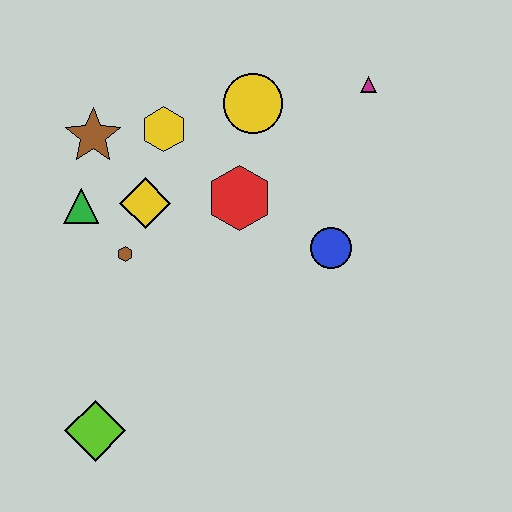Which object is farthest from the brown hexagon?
The magenta triangle is farthest from the brown hexagon.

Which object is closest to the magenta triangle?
The yellow circle is closest to the magenta triangle.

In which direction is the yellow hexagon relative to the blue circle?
The yellow hexagon is to the left of the blue circle.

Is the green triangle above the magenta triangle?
No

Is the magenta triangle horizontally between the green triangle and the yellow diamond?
No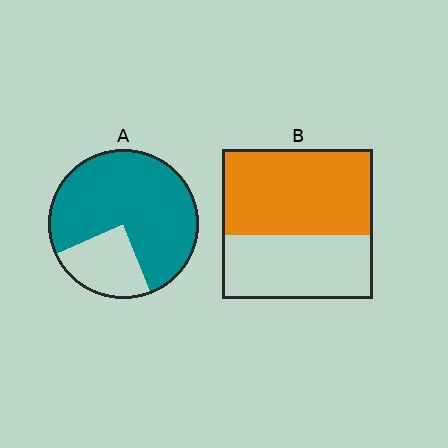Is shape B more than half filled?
Yes.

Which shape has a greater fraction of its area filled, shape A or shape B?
Shape A.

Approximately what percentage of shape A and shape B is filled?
A is approximately 75% and B is approximately 55%.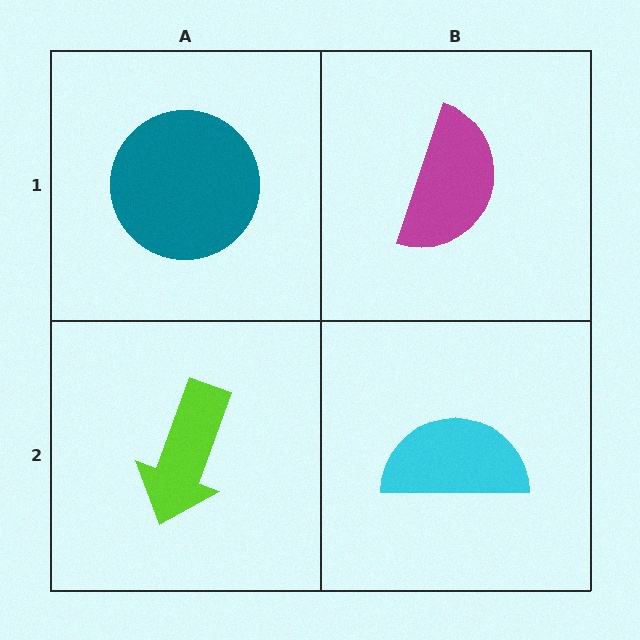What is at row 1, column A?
A teal circle.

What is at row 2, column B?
A cyan semicircle.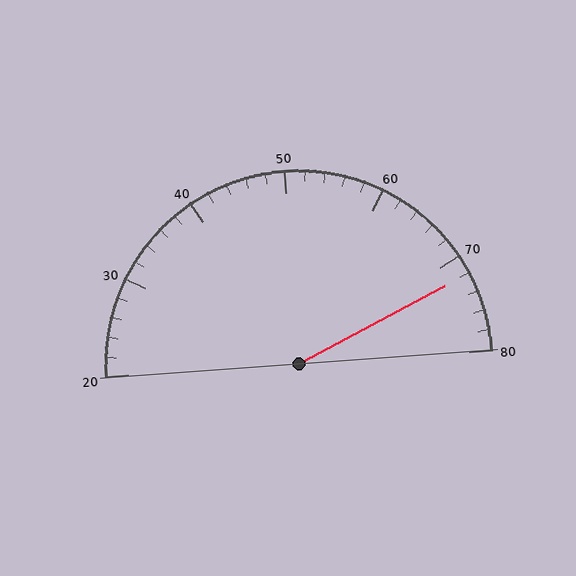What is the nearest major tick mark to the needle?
The nearest major tick mark is 70.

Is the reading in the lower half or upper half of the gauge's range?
The reading is in the upper half of the range (20 to 80).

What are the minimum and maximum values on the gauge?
The gauge ranges from 20 to 80.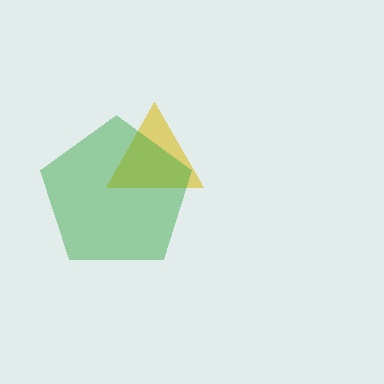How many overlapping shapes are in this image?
There are 2 overlapping shapes in the image.